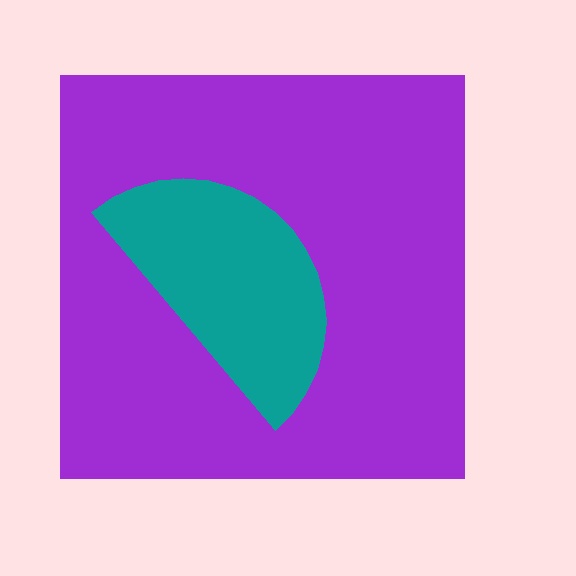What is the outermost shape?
The purple square.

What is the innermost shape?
The teal semicircle.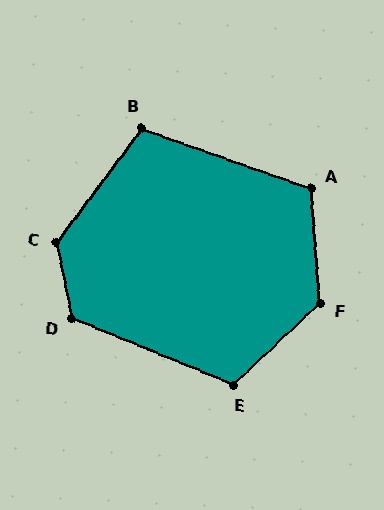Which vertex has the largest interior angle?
C, at approximately 132 degrees.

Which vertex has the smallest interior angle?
B, at approximately 107 degrees.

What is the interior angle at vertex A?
Approximately 114 degrees (obtuse).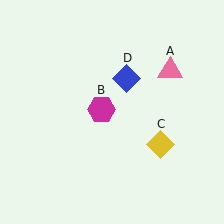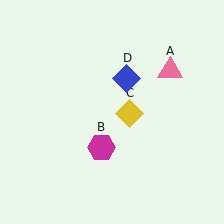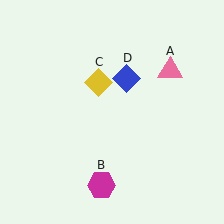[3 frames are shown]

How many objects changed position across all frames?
2 objects changed position: magenta hexagon (object B), yellow diamond (object C).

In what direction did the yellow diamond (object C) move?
The yellow diamond (object C) moved up and to the left.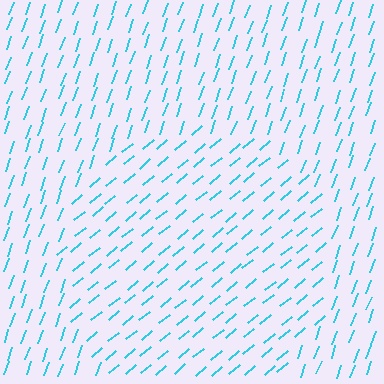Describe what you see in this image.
The image is filled with small cyan line segments. A circle region in the image has lines oriented differently from the surrounding lines, creating a visible texture boundary.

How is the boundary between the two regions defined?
The boundary is defined purely by a change in line orientation (approximately 30 degrees difference). All lines are the same color and thickness.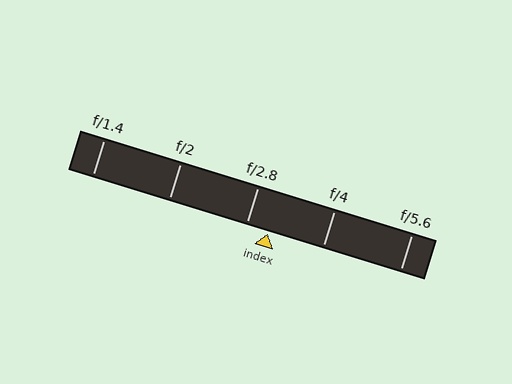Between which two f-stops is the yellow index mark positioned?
The index mark is between f/2.8 and f/4.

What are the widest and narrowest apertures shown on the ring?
The widest aperture shown is f/1.4 and the narrowest is f/5.6.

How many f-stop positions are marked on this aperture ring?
There are 5 f-stop positions marked.